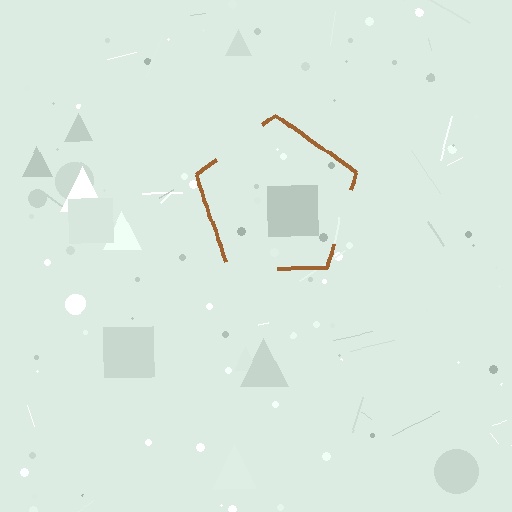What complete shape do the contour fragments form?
The contour fragments form a pentagon.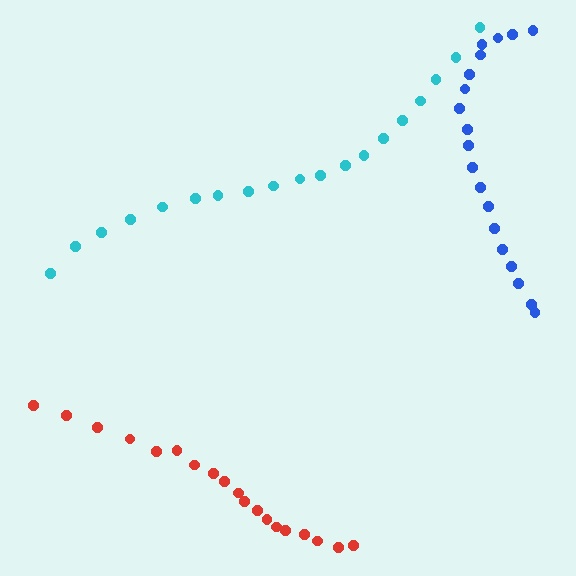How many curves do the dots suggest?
There are 3 distinct paths.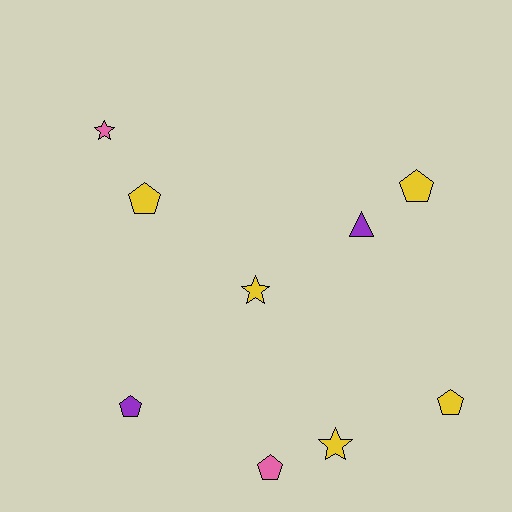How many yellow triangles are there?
There are no yellow triangles.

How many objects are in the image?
There are 9 objects.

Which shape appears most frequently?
Pentagon, with 5 objects.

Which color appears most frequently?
Yellow, with 5 objects.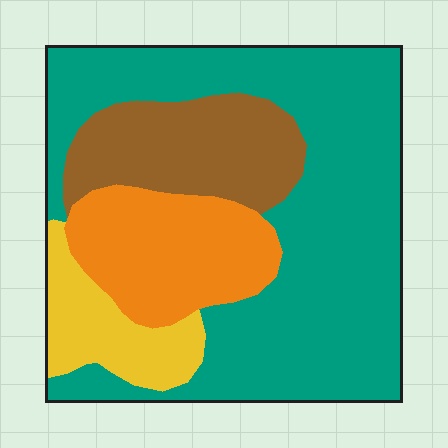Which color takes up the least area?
Yellow, at roughly 10%.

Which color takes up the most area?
Teal, at roughly 55%.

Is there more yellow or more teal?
Teal.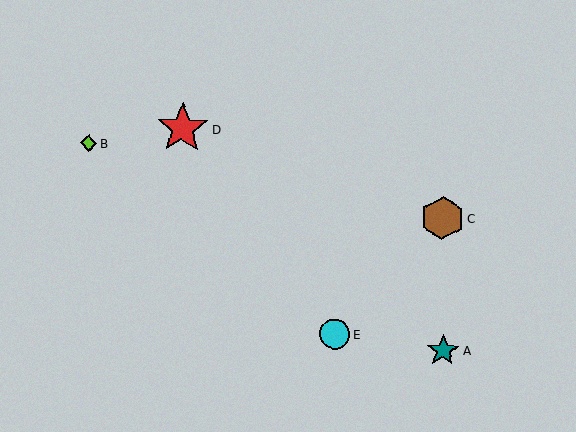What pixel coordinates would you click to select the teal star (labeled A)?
Click at (443, 351) to select the teal star A.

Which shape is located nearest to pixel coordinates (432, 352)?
The teal star (labeled A) at (443, 351) is nearest to that location.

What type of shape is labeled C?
Shape C is a brown hexagon.